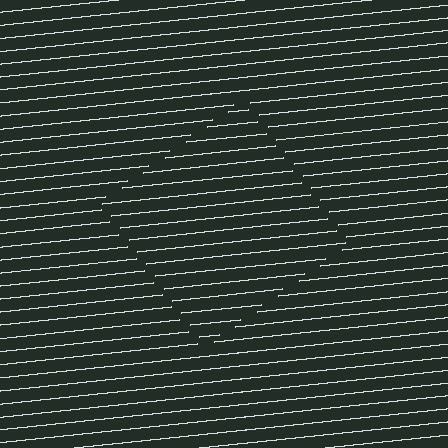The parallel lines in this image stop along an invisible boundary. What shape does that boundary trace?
An illusory square. The interior of the shape contains the same grating, shifted by half a period — the contour is defined by the phase discontinuity where line-ends from the inner and outer gratings abut.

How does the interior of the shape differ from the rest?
The interior of the shape contains the same grating, shifted by half a period — the contour is defined by the phase discontinuity where line-ends from the inner and outer gratings abut.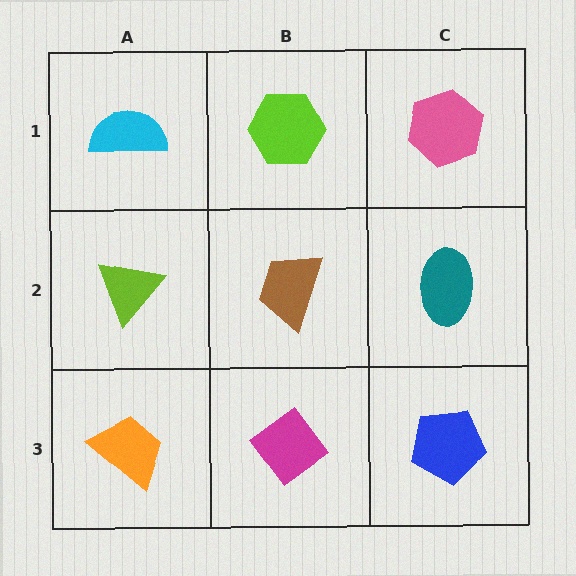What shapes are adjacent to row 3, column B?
A brown trapezoid (row 2, column B), an orange trapezoid (row 3, column A), a blue pentagon (row 3, column C).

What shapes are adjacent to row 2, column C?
A pink hexagon (row 1, column C), a blue pentagon (row 3, column C), a brown trapezoid (row 2, column B).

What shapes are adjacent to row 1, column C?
A teal ellipse (row 2, column C), a lime hexagon (row 1, column B).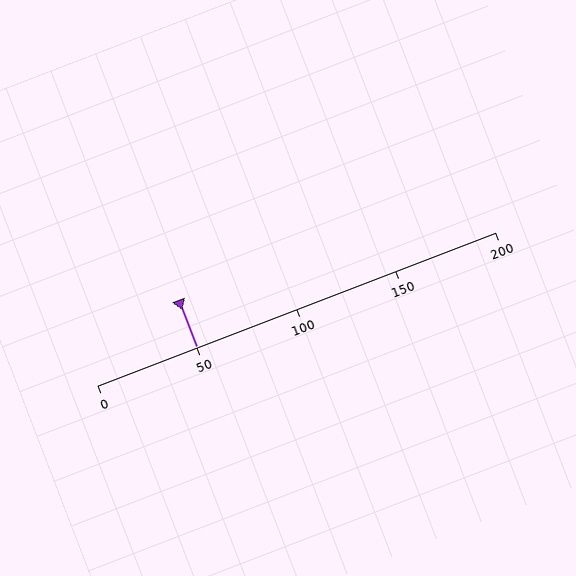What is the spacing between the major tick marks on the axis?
The major ticks are spaced 50 apart.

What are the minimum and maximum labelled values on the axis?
The axis runs from 0 to 200.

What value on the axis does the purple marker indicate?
The marker indicates approximately 50.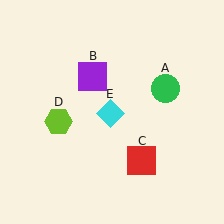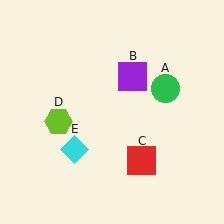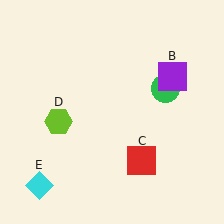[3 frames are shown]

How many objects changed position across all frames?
2 objects changed position: purple square (object B), cyan diamond (object E).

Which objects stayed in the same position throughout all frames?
Green circle (object A) and red square (object C) and lime hexagon (object D) remained stationary.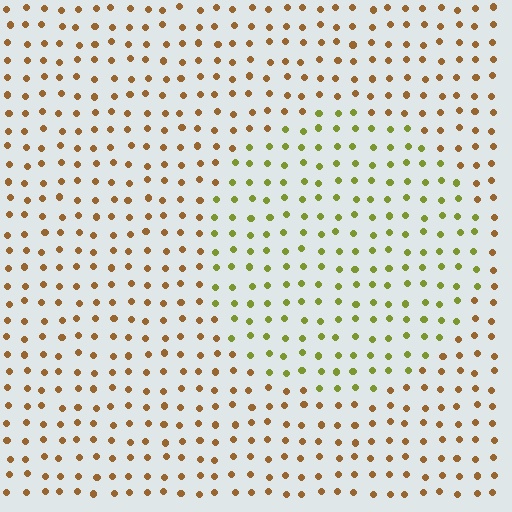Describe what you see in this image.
The image is filled with small brown elements in a uniform arrangement. A circle-shaped region is visible where the elements are tinted to a slightly different hue, forming a subtle color boundary.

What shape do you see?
I see a circle.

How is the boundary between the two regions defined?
The boundary is defined purely by a slight shift in hue (about 46 degrees). Spacing, size, and orientation are identical on both sides.